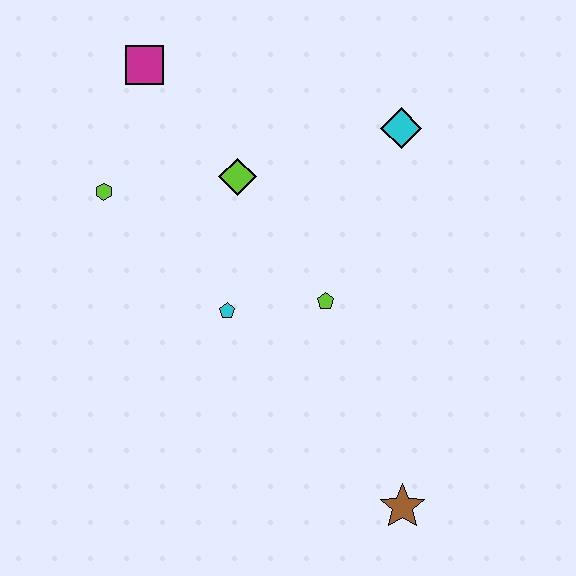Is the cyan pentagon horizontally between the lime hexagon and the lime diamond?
Yes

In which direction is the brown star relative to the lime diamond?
The brown star is below the lime diamond.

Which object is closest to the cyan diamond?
The lime diamond is closest to the cyan diamond.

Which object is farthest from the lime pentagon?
The magenta square is farthest from the lime pentagon.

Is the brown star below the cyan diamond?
Yes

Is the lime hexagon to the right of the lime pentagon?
No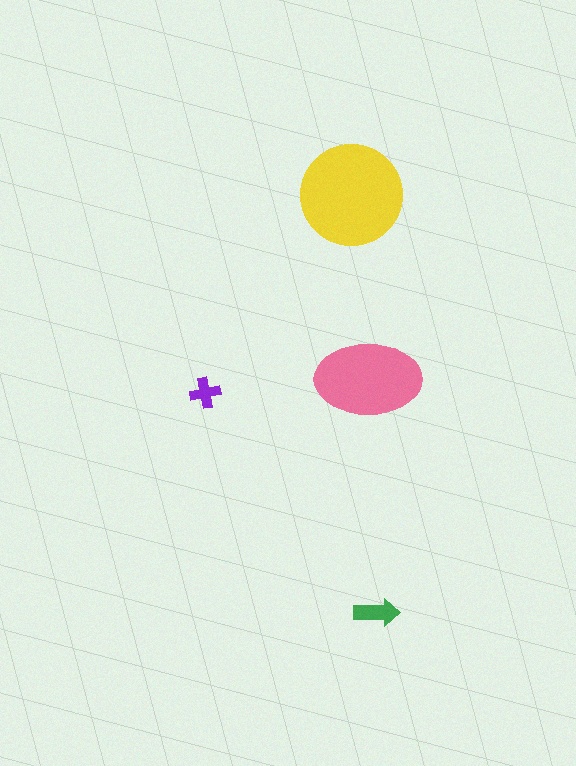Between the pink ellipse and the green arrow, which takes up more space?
The pink ellipse.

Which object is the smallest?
The purple cross.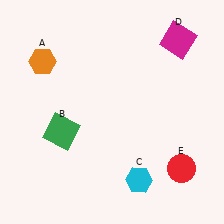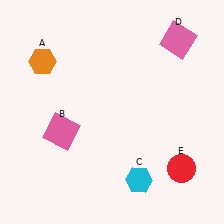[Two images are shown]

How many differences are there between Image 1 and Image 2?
There are 2 differences between the two images.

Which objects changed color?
B changed from green to pink. D changed from magenta to pink.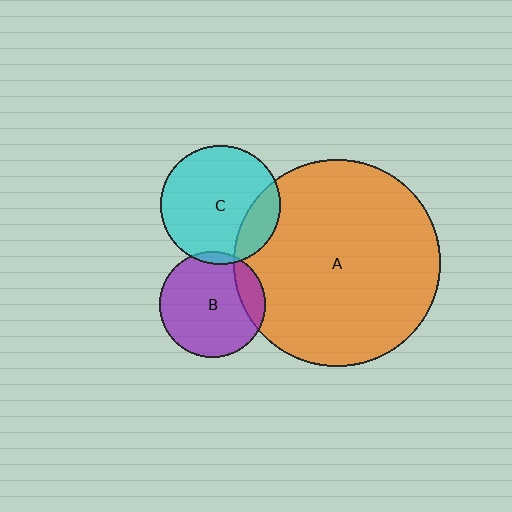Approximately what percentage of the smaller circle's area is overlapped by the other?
Approximately 15%.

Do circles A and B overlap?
Yes.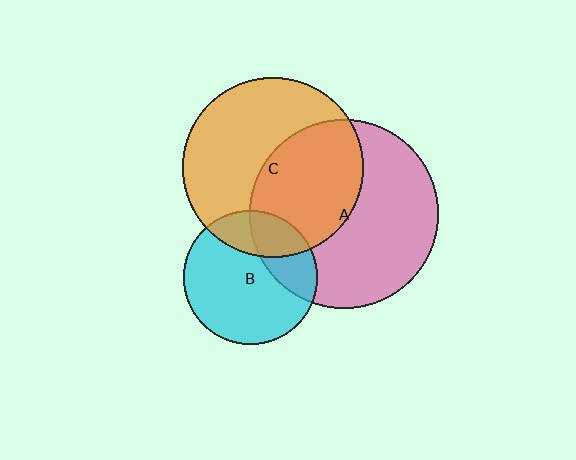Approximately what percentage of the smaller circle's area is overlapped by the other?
Approximately 25%.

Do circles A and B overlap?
Yes.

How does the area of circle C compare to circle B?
Approximately 1.8 times.